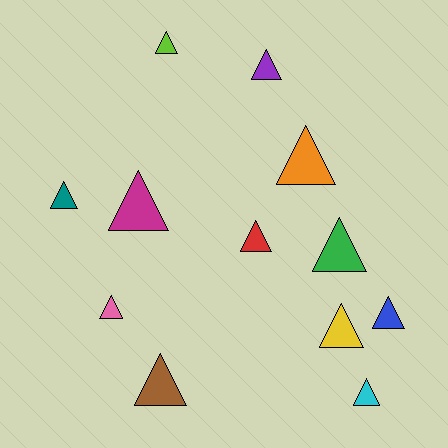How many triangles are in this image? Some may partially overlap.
There are 12 triangles.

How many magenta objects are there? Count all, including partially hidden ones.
There is 1 magenta object.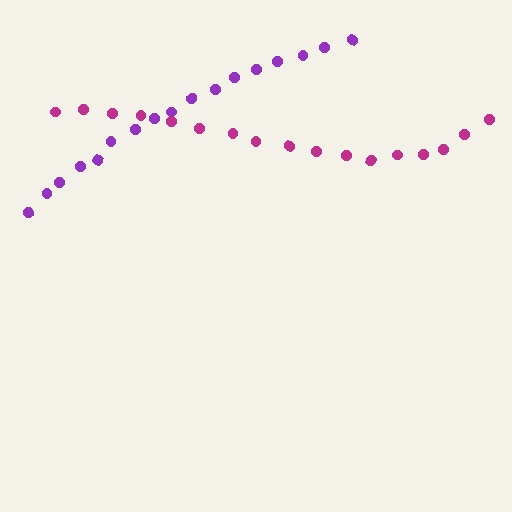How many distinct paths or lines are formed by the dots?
There are 2 distinct paths.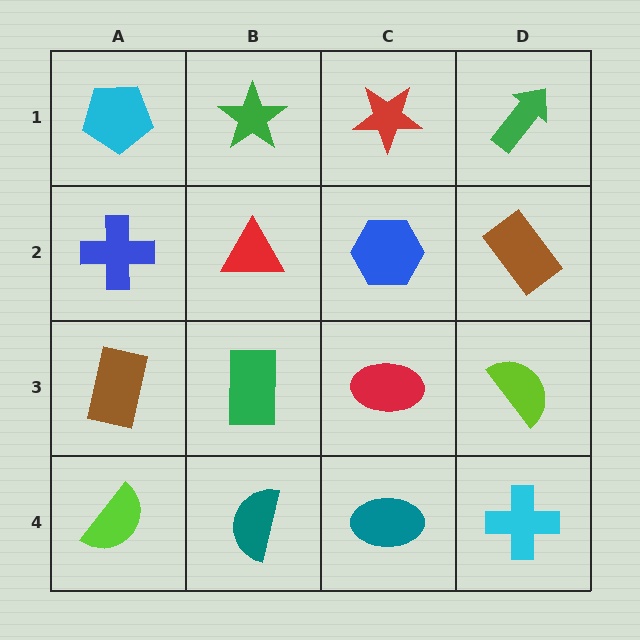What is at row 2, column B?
A red triangle.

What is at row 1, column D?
A green arrow.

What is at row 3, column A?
A brown rectangle.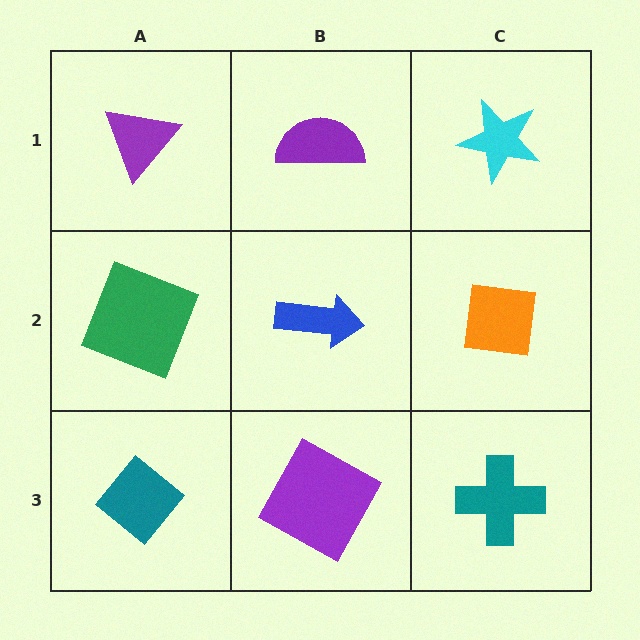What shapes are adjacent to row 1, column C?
An orange square (row 2, column C), a purple semicircle (row 1, column B).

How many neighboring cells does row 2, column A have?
3.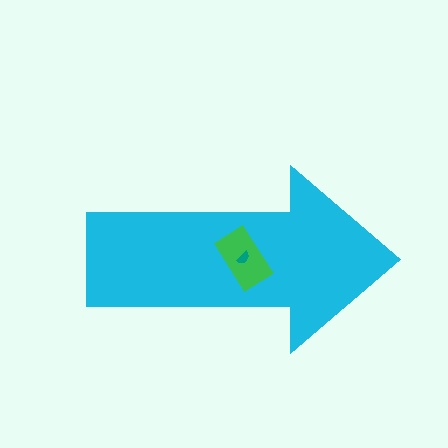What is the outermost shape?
The cyan arrow.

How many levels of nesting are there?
3.